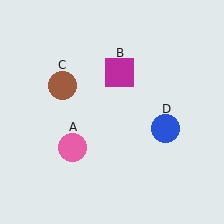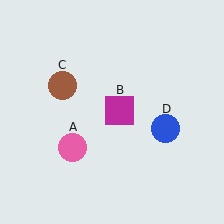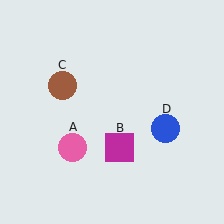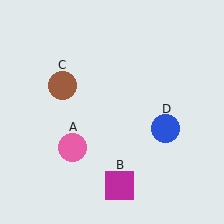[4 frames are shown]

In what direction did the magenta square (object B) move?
The magenta square (object B) moved down.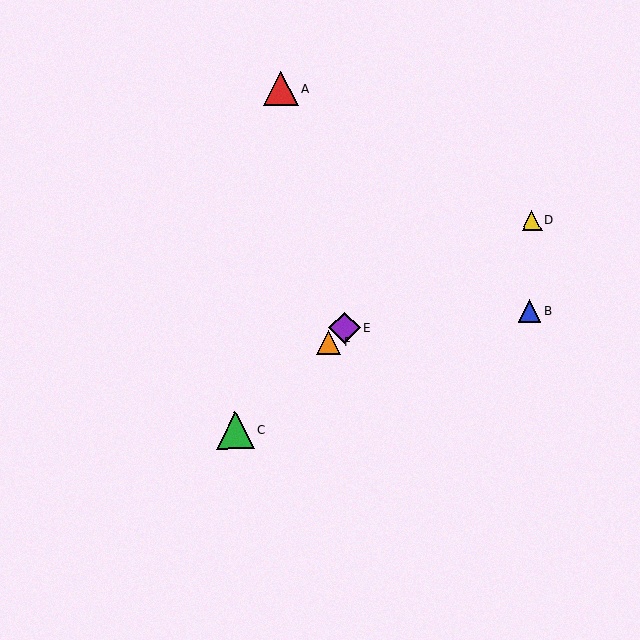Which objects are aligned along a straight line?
Objects C, E, F are aligned along a straight line.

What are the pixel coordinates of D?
Object D is at (532, 220).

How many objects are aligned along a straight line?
3 objects (C, E, F) are aligned along a straight line.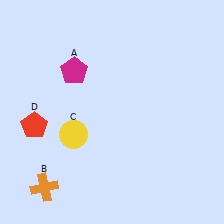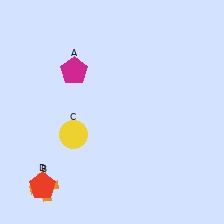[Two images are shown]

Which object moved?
The red pentagon (D) moved down.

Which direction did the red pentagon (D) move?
The red pentagon (D) moved down.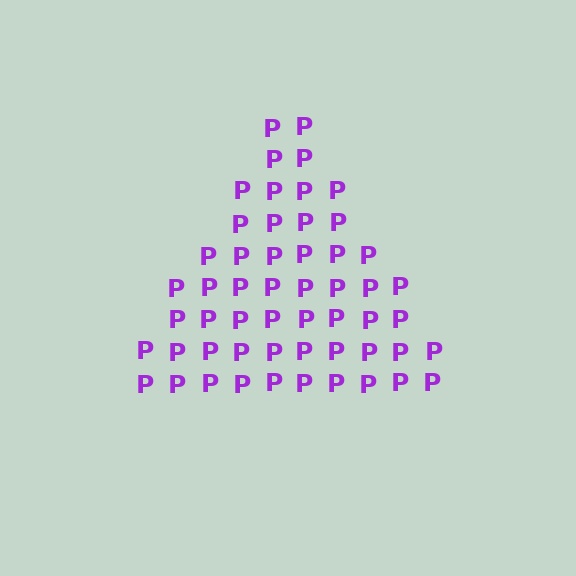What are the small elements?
The small elements are letter P's.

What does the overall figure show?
The overall figure shows a triangle.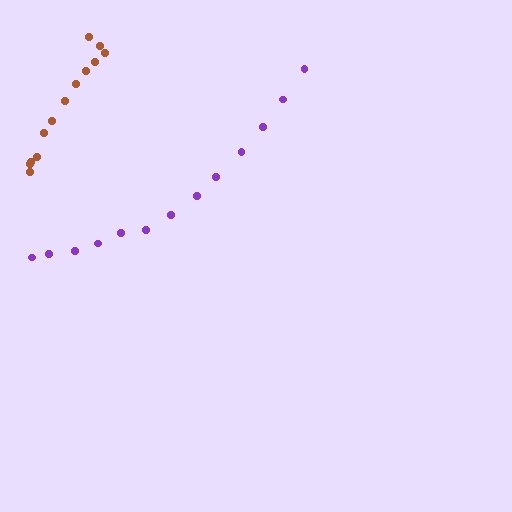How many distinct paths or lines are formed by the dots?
There are 2 distinct paths.